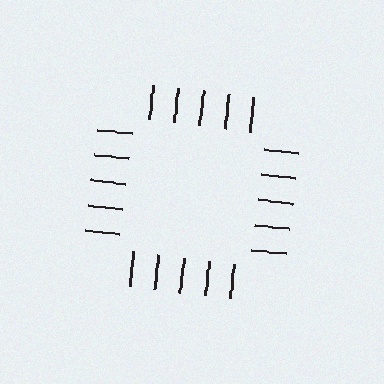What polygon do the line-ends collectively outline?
An illusory square — the line segments terminate on its edges but no continuous stroke is drawn.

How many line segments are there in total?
20 — 5 along each of the 4 edges.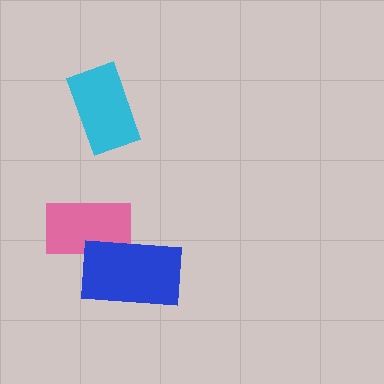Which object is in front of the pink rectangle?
The blue rectangle is in front of the pink rectangle.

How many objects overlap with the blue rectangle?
1 object overlaps with the blue rectangle.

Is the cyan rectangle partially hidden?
No, no other shape covers it.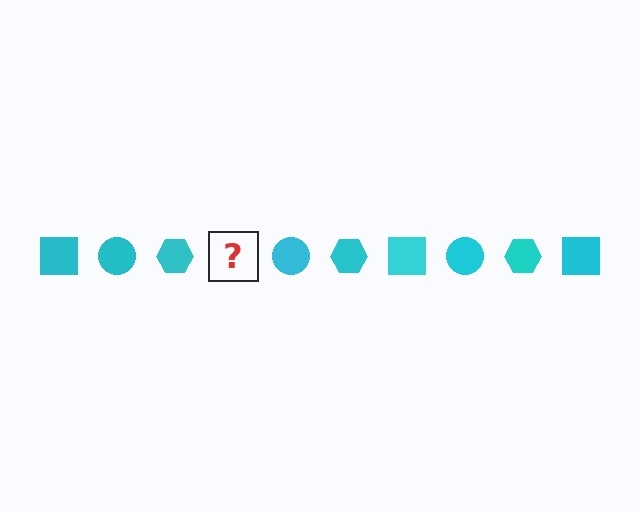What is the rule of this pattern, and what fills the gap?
The rule is that the pattern cycles through square, circle, hexagon shapes in cyan. The gap should be filled with a cyan square.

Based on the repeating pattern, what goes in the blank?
The blank should be a cyan square.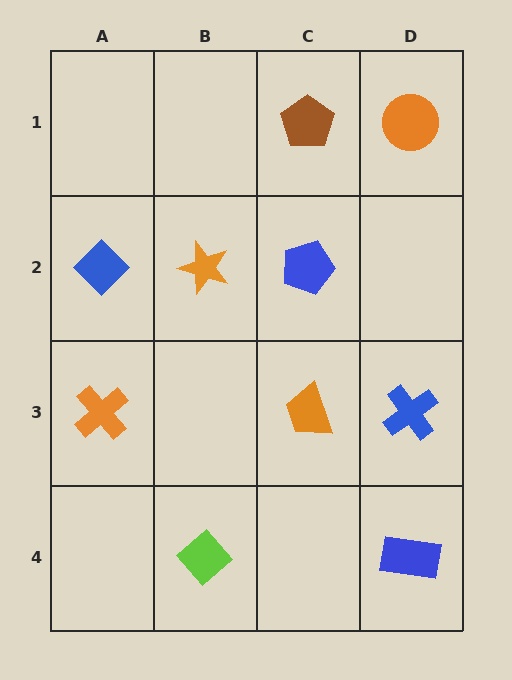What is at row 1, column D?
An orange circle.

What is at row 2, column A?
A blue diamond.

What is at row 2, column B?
An orange star.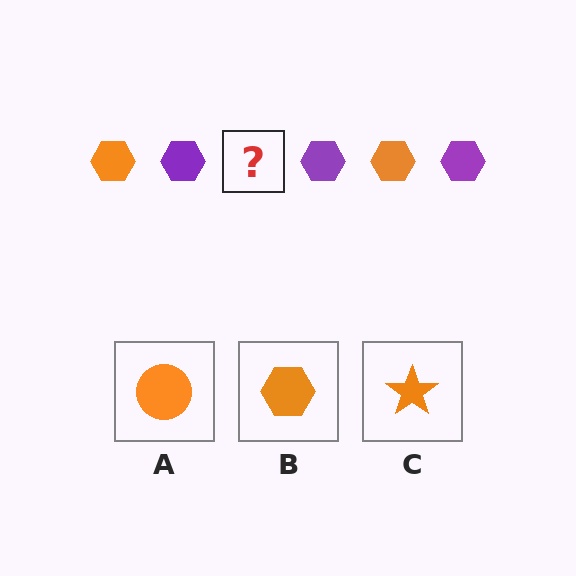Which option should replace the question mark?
Option B.